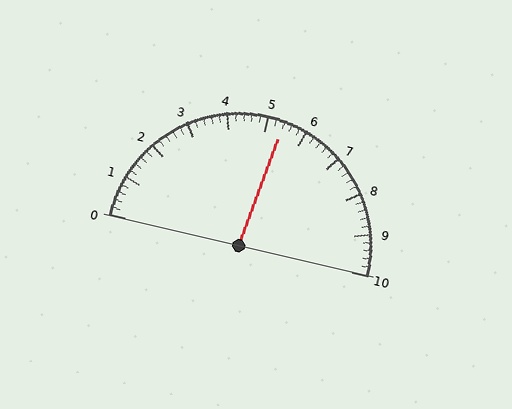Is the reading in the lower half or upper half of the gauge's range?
The reading is in the upper half of the range (0 to 10).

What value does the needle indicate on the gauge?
The needle indicates approximately 5.4.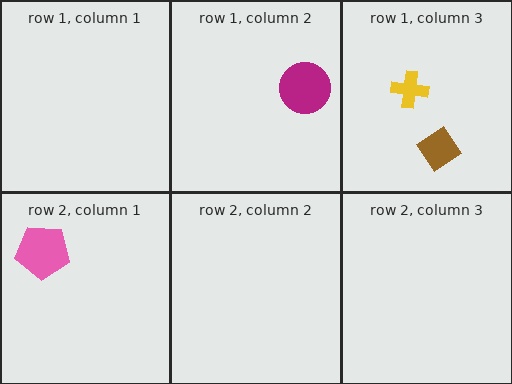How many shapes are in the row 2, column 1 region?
1.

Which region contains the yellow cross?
The row 1, column 3 region.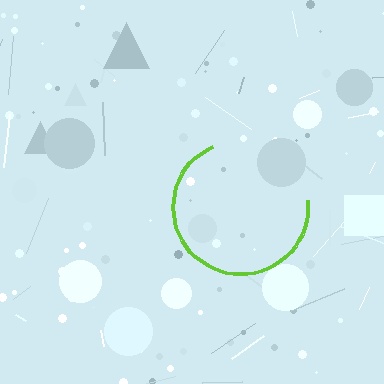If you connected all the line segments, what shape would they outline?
They would outline a circle.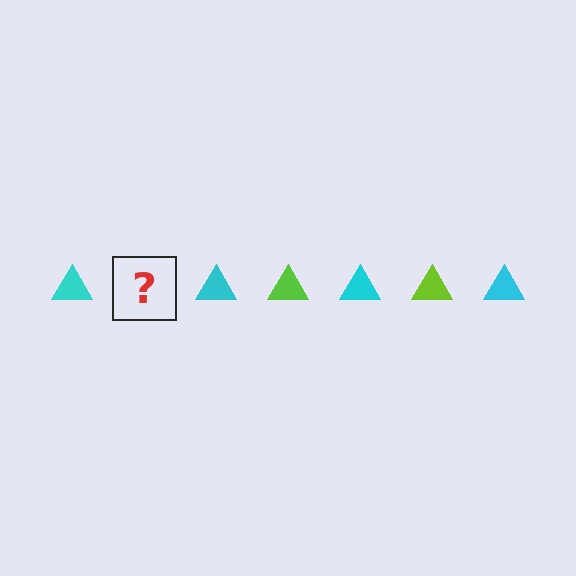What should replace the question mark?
The question mark should be replaced with a lime triangle.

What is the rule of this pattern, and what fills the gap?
The rule is that the pattern cycles through cyan, lime triangles. The gap should be filled with a lime triangle.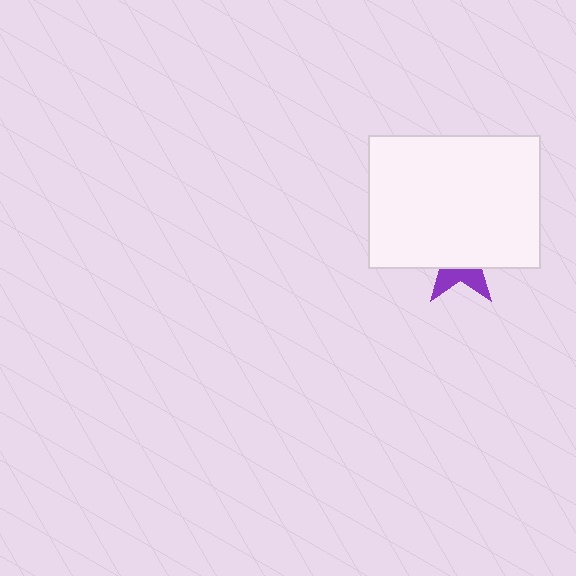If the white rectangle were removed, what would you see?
You would see the complete purple star.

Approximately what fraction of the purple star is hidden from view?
Roughly 67% of the purple star is hidden behind the white rectangle.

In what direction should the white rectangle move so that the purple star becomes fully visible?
The white rectangle should move up. That is the shortest direction to clear the overlap and leave the purple star fully visible.